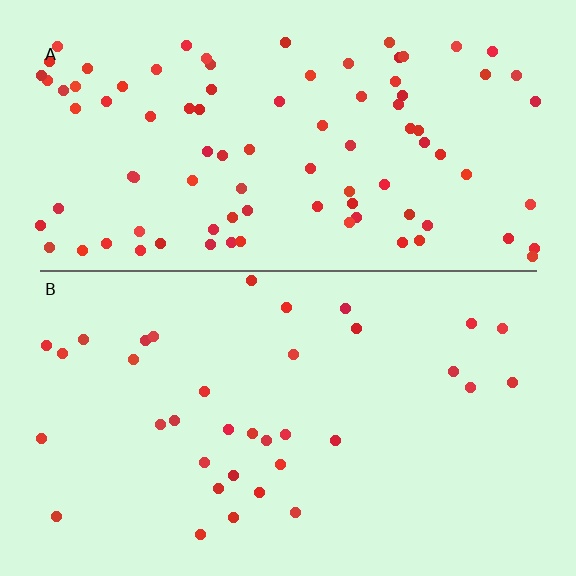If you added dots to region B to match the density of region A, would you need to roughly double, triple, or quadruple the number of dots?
Approximately triple.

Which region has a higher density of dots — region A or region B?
A (the top).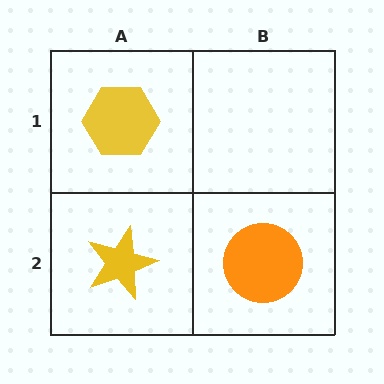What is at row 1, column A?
A yellow hexagon.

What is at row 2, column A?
A yellow star.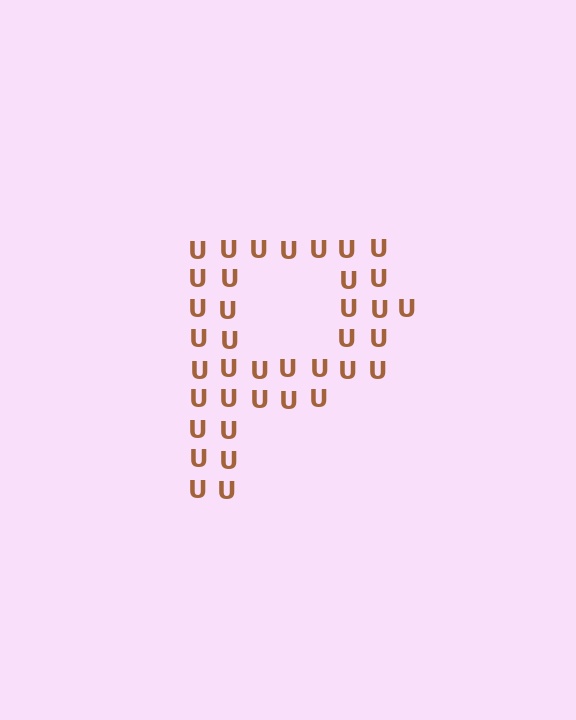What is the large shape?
The large shape is the letter P.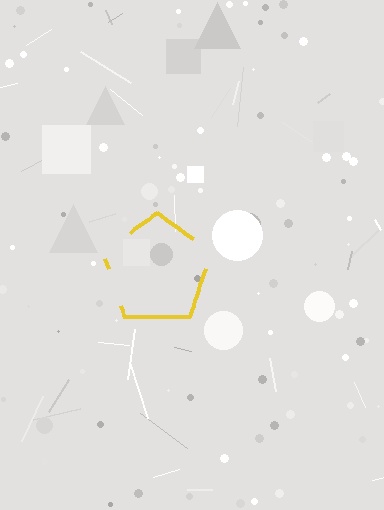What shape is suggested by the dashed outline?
The dashed outline suggests a pentagon.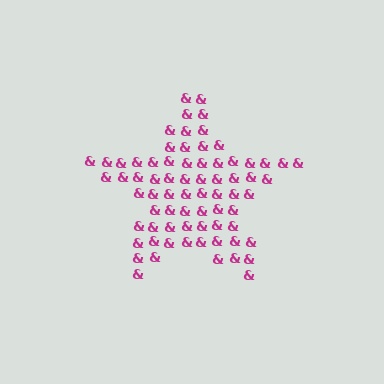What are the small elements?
The small elements are ampersands.